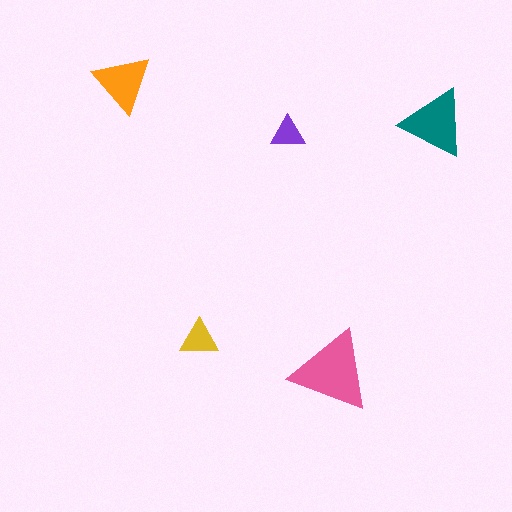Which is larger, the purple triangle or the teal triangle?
The teal one.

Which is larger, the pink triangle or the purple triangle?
The pink one.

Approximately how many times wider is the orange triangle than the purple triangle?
About 1.5 times wider.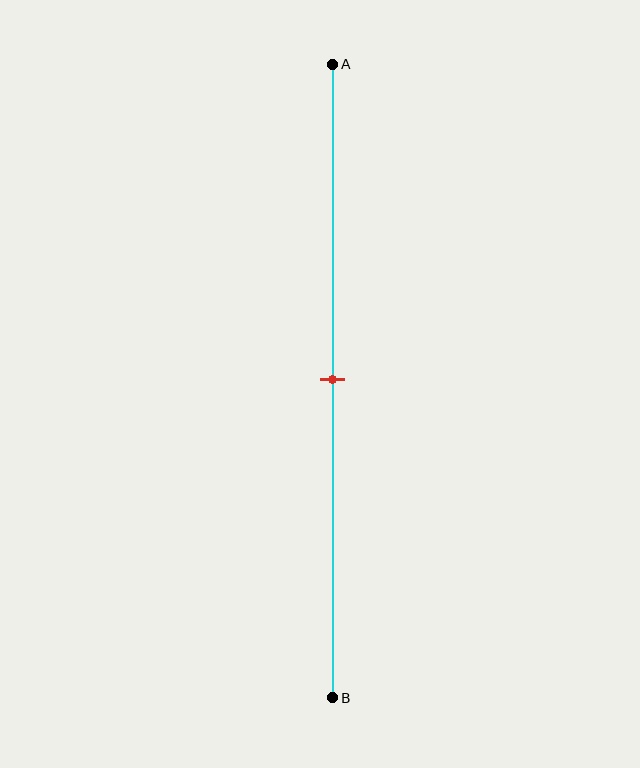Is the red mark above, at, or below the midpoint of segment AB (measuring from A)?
The red mark is approximately at the midpoint of segment AB.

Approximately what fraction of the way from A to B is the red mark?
The red mark is approximately 50% of the way from A to B.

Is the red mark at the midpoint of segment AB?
Yes, the mark is approximately at the midpoint.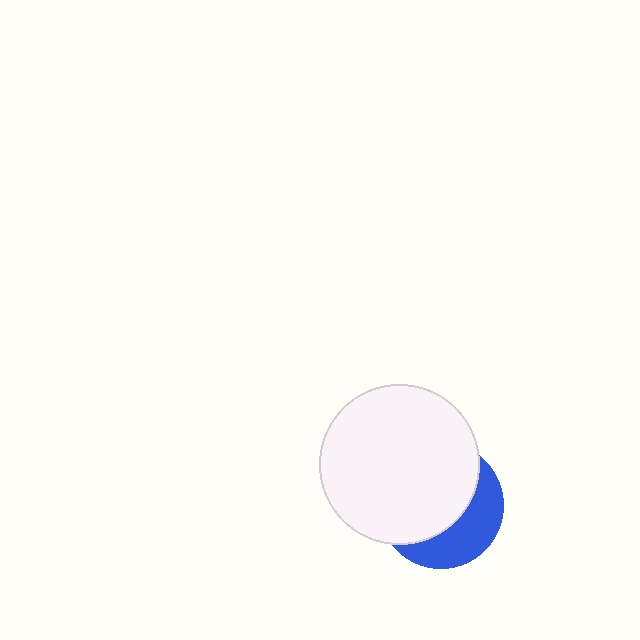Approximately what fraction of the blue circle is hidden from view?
Roughly 63% of the blue circle is hidden behind the white circle.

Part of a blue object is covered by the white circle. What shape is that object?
It is a circle.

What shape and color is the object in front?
The object in front is a white circle.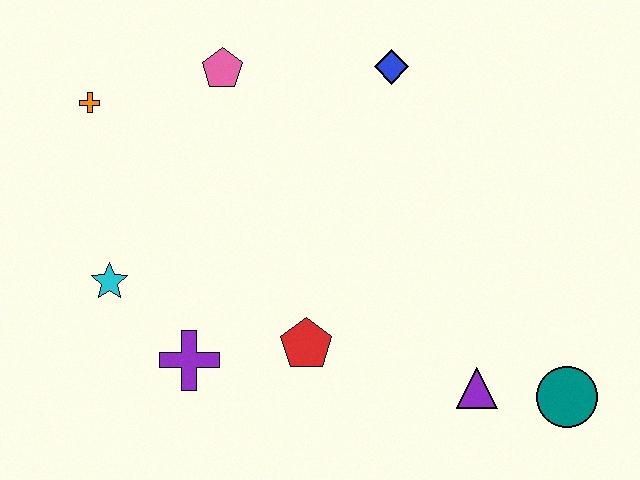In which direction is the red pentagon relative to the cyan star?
The red pentagon is to the right of the cyan star.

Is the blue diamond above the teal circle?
Yes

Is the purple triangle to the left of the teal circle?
Yes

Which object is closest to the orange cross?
The pink pentagon is closest to the orange cross.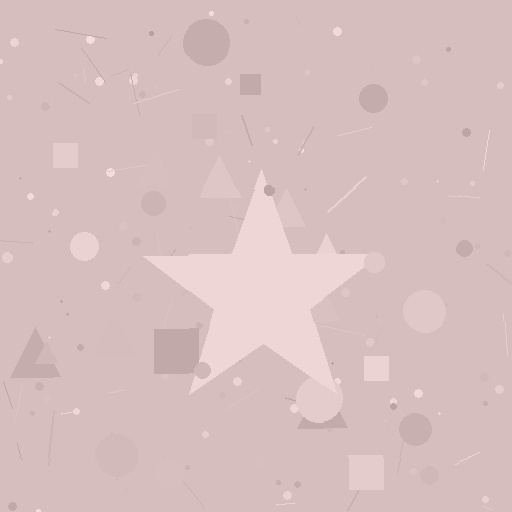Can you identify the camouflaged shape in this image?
The camouflaged shape is a star.